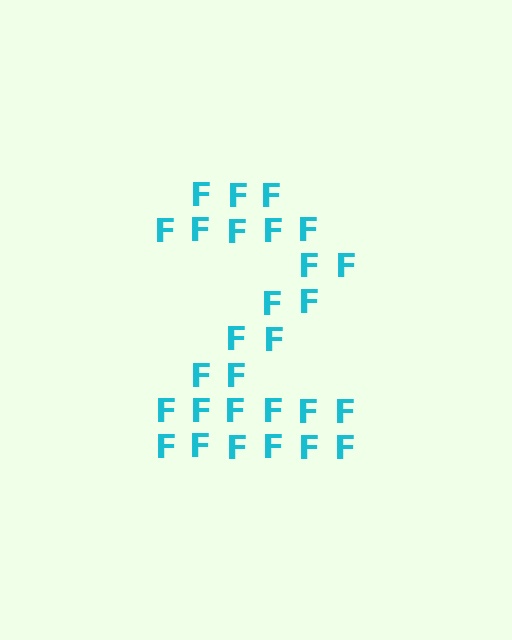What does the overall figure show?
The overall figure shows the digit 2.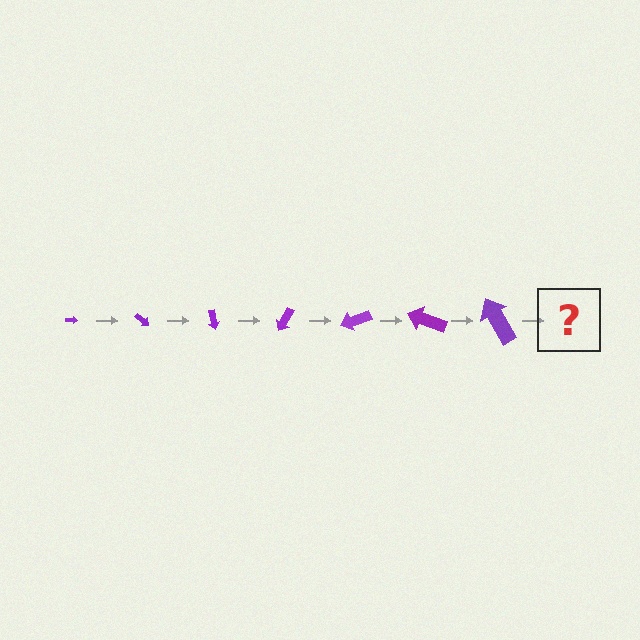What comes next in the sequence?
The next element should be an arrow, larger than the previous one and rotated 280 degrees from the start.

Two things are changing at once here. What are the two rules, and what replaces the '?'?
The two rules are that the arrow grows larger each step and it rotates 40 degrees each step. The '?' should be an arrow, larger than the previous one and rotated 280 degrees from the start.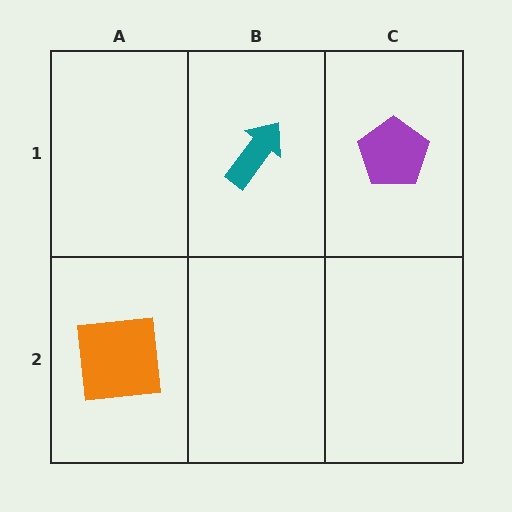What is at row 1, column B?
A teal arrow.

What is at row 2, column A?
An orange square.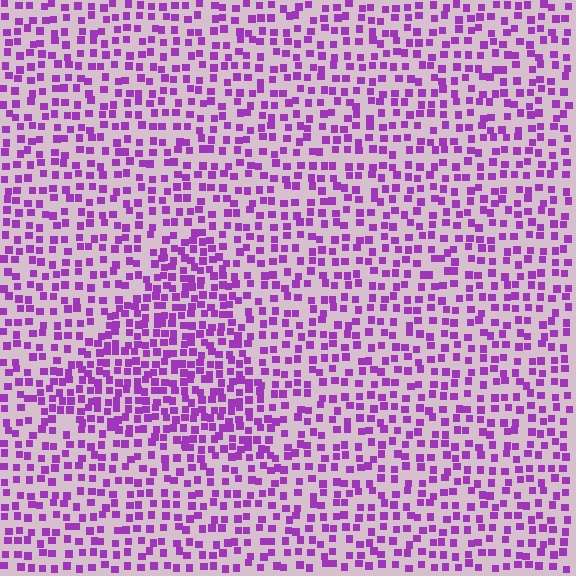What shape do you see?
I see a triangle.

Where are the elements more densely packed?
The elements are more densely packed inside the triangle boundary.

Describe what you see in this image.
The image contains small purple elements arranged at two different densities. A triangle-shaped region is visible where the elements are more densely packed than the surrounding area.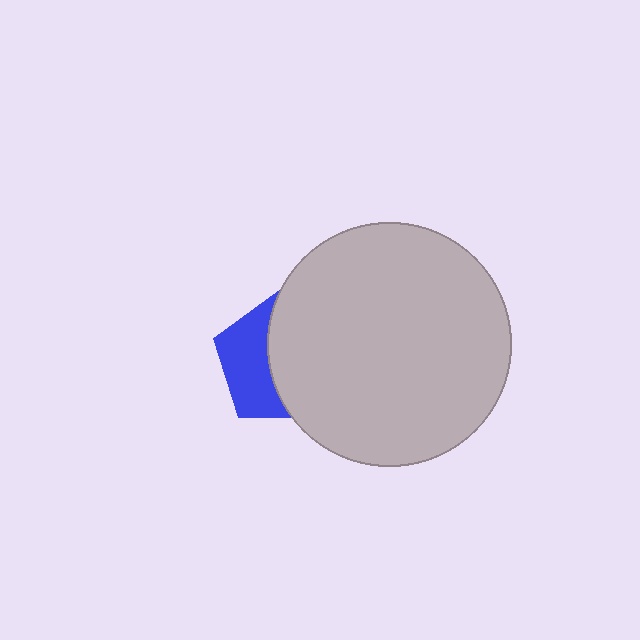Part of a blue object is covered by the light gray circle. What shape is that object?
It is a pentagon.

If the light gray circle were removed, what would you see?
You would see the complete blue pentagon.